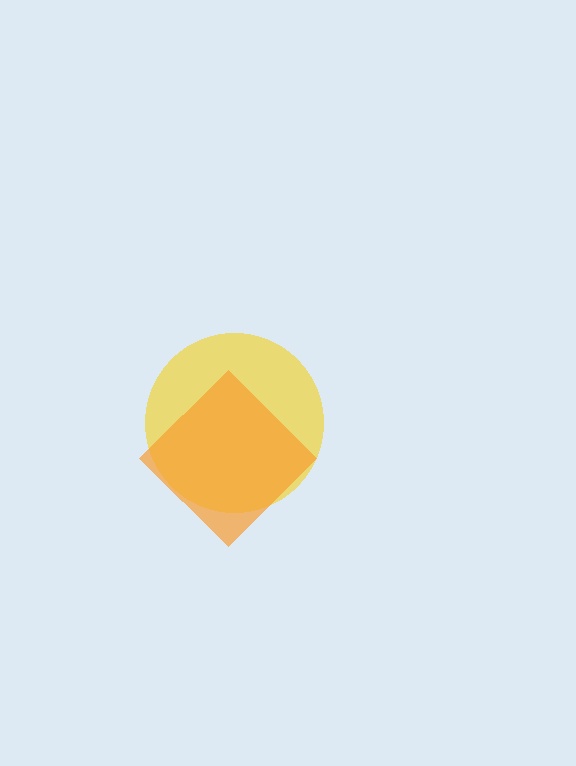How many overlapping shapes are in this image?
There are 2 overlapping shapes in the image.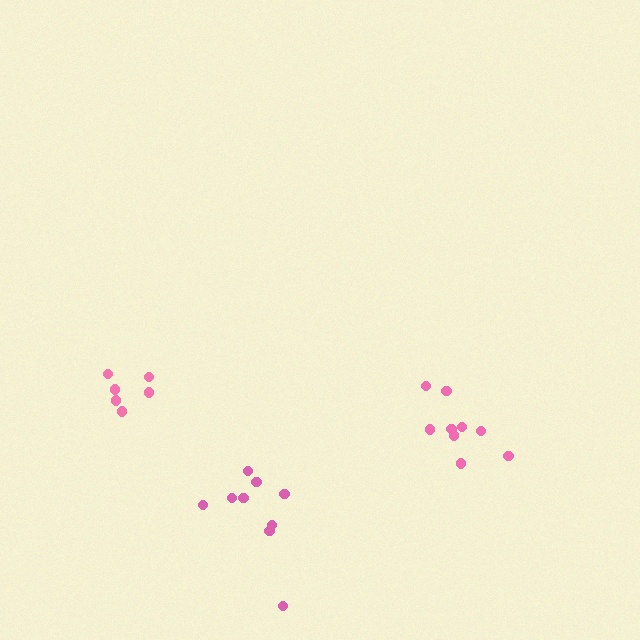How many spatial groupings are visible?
There are 3 spatial groupings.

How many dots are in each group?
Group 1: 9 dots, Group 2: 6 dots, Group 3: 9 dots (24 total).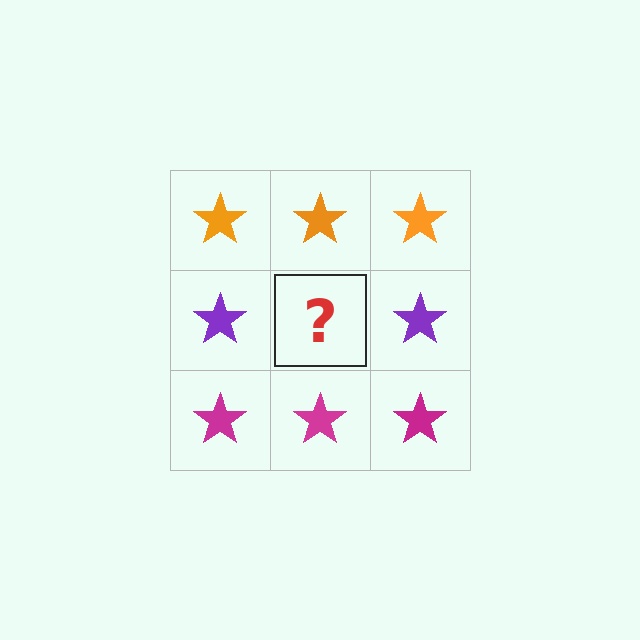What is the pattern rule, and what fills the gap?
The rule is that each row has a consistent color. The gap should be filled with a purple star.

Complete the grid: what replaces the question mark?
The question mark should be replaced with a purple star.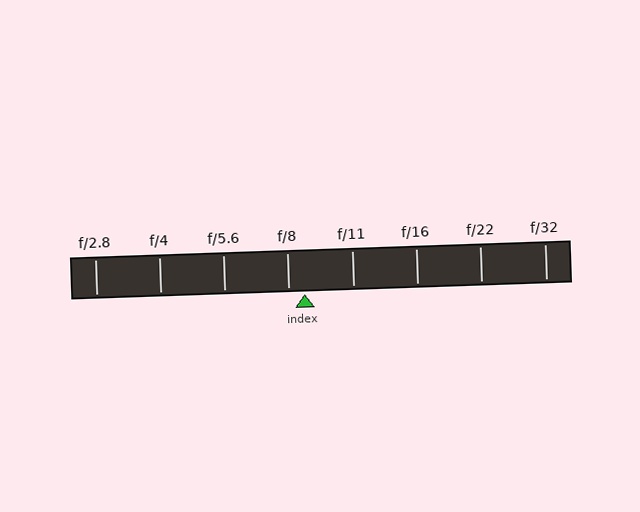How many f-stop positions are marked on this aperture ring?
There are 8 f-stop positions marked.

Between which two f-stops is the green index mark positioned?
The index mark is between f/8 and f/11.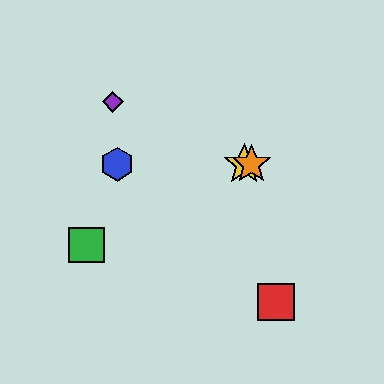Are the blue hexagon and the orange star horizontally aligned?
Yes, both are at y≈164.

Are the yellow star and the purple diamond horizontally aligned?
No, the yellow star is at y≈164 and the purple diamond is at y≈102.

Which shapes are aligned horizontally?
The blue hexagon, the yellow star, the orange star are aligned horizontally.